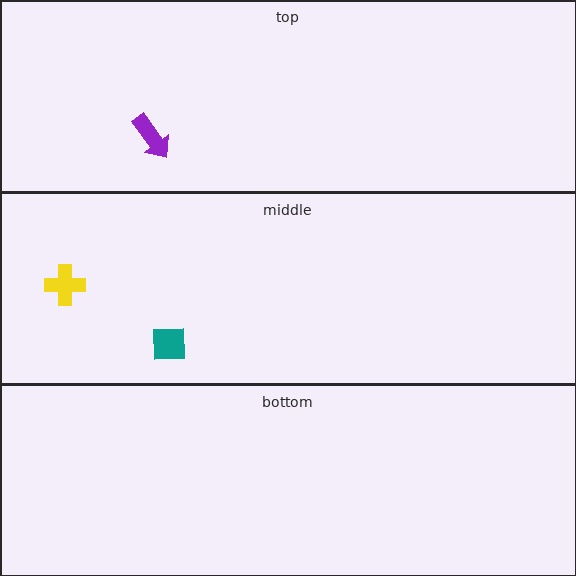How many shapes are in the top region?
1.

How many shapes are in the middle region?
2.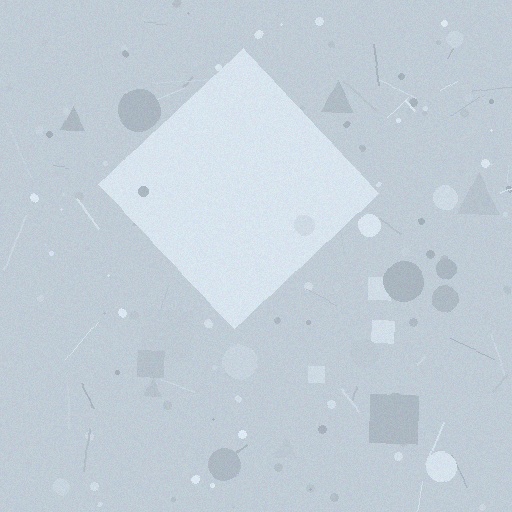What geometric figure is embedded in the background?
A diamond is embedded in the background.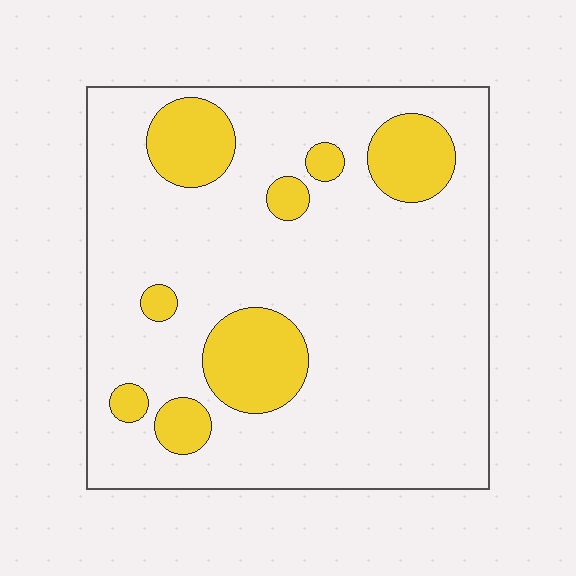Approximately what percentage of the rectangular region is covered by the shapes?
Approximately 20%.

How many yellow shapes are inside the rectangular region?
8.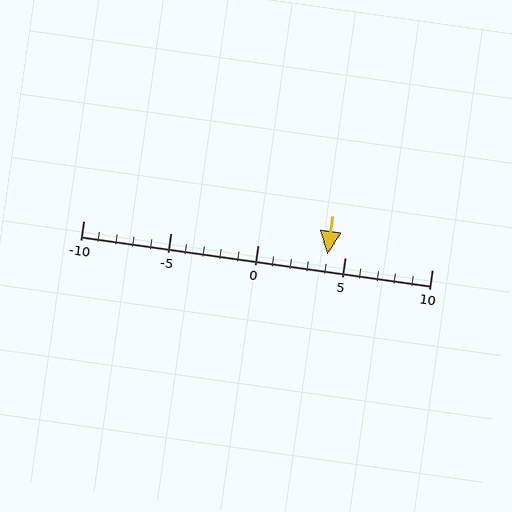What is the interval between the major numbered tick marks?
The major tick marks are spaced 5 units apart.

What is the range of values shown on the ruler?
The ruler shows values from -10 to 10.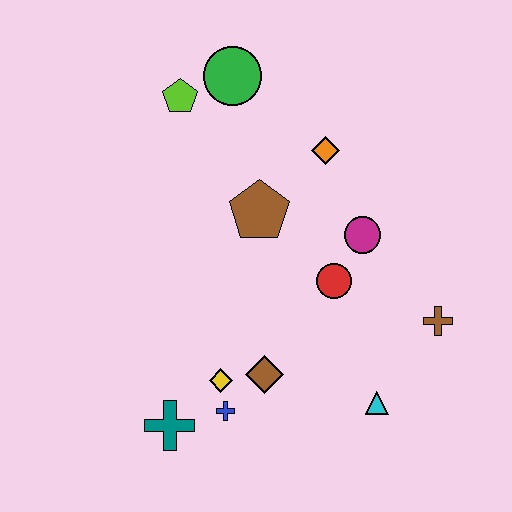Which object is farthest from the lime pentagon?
The cyan triangle is farthest from the lime pentagon.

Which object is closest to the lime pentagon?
The green circle is closest to the lime pentagon.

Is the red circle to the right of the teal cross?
Yes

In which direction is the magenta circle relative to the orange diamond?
The magenta circle is below the orange diamond.